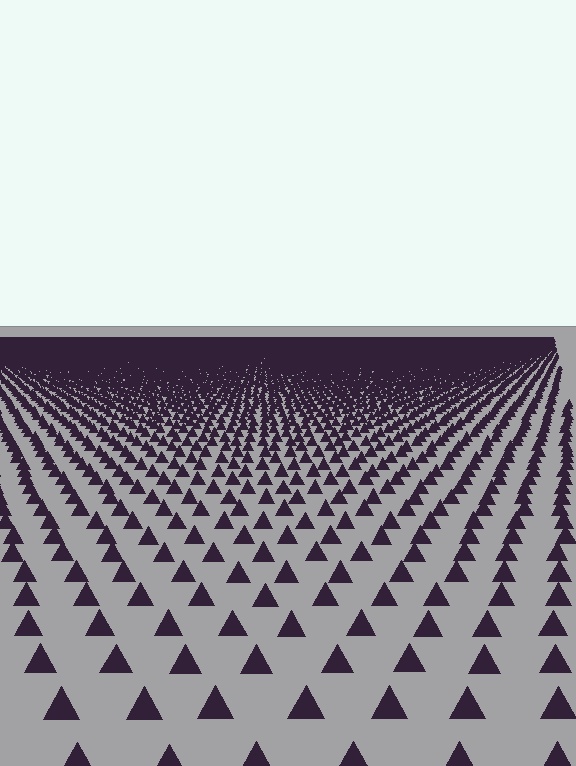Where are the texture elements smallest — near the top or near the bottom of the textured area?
Near the top.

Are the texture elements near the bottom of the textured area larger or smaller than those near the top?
Larger. Near the bottom, elements are closer to the viewer and appear at a bigger on-screen size.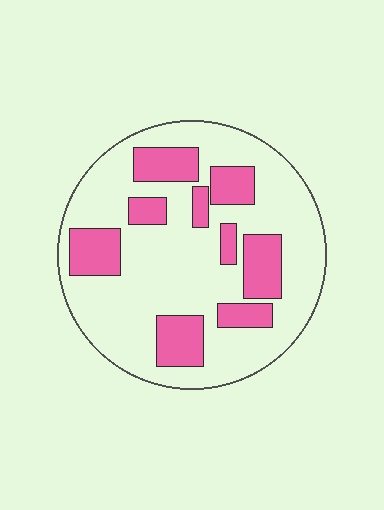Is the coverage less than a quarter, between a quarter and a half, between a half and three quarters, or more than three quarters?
Between a quarter and a half.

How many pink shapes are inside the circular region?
9.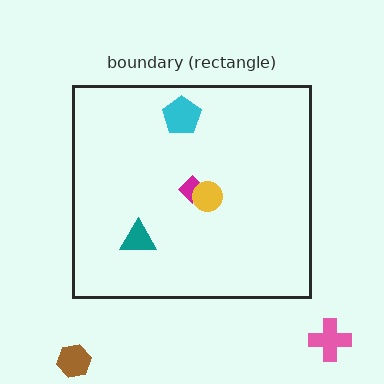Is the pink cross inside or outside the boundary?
Outside.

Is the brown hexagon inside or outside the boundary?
Outside.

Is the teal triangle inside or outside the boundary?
Inside.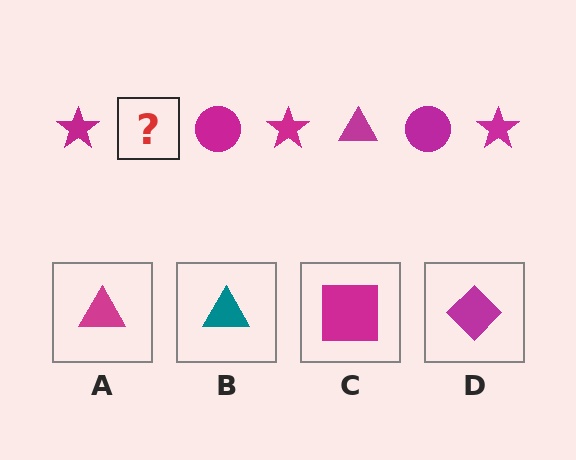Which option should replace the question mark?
Option A.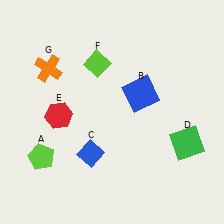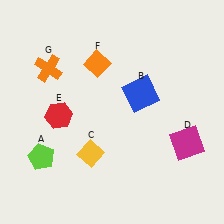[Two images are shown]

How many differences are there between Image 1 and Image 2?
There are 3 differences between the two images.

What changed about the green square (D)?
In Image 1, D is green. In Image 2, it changed to magenta.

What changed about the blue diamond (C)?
In Image 1, C is blue. In Image 2, it changed to yellow.